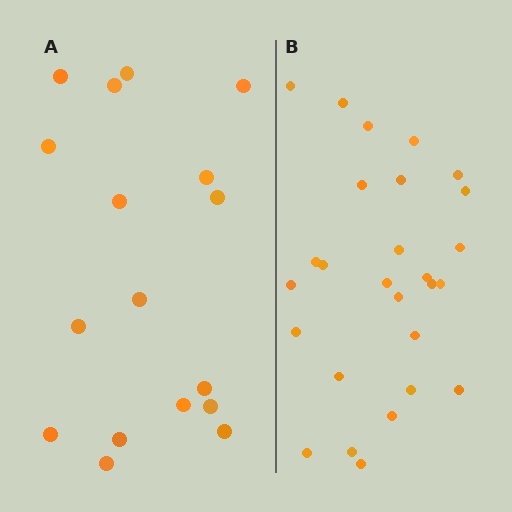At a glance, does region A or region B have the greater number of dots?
Region B (the right region) has more dots.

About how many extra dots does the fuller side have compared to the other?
Region B has roughly 10 or so more dots than region A.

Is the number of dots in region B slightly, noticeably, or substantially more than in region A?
Region B has substantially more. The ratio is roughly 1.6 to 1.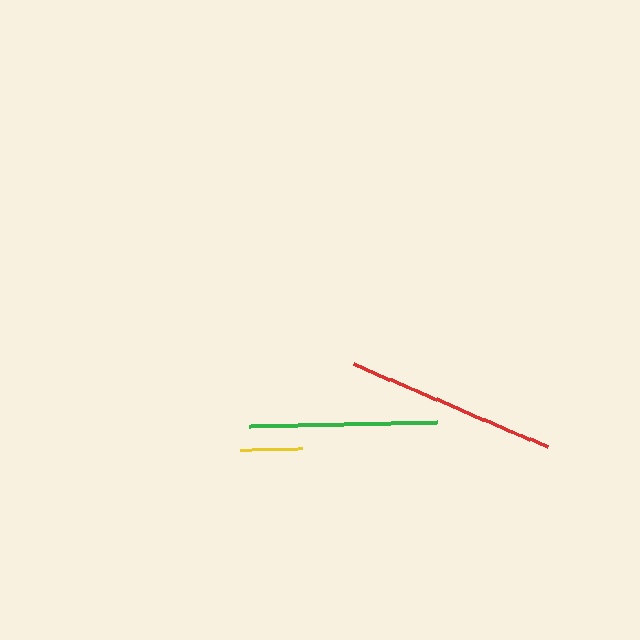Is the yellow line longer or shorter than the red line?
The red line is longer than the yellow line.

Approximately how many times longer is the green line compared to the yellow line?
The green line is approximately 3.0 times the length of the yellow line.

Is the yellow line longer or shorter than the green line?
The green line is longer than the yellow line.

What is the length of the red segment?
The red segment is approximately 212 pixels long.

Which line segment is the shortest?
The yellow line is the shortest at approximately 63 pixels.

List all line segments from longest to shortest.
From longest to shortest: red, green, yellow.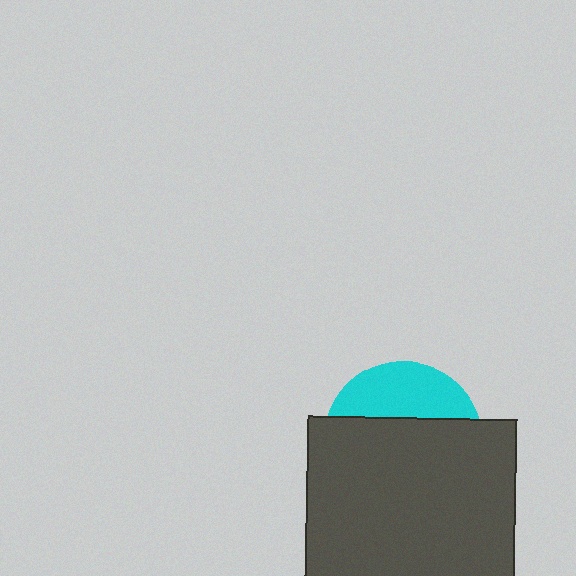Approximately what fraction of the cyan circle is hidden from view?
Roughly 68% of the cyan circle is hidden behind the dark gray rectangle.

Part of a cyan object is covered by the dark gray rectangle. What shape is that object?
It is a circle.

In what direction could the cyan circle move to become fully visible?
The cyan circle could move up. That would shift it out from behind the dark gray rectangle entirely.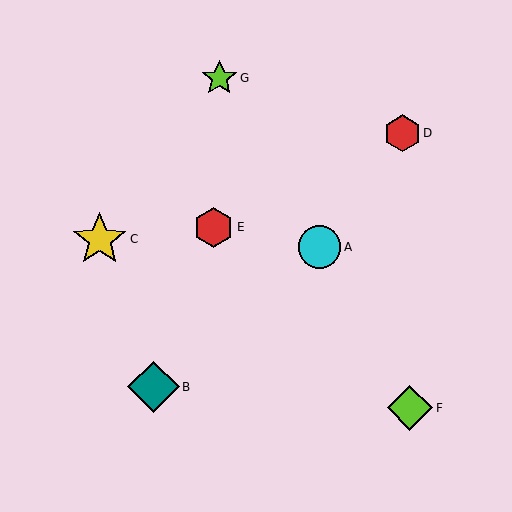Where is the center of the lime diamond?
The center of the lime diamond is at (410, 408).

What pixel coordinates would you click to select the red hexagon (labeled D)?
Click at (402, 133) to select the red hexagon D.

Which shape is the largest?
The yellow star (labeled C) is the largest.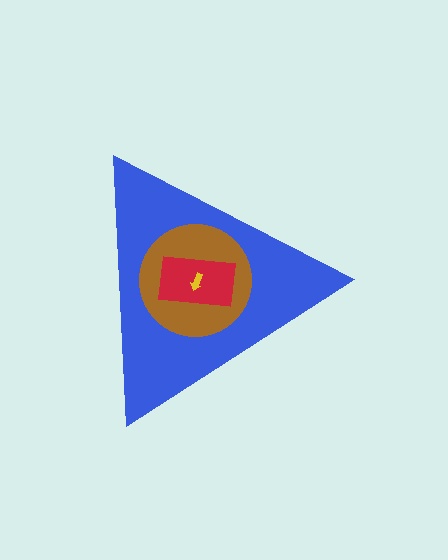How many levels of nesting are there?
4.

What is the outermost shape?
The blue triangle.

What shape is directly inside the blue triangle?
The brown circle.